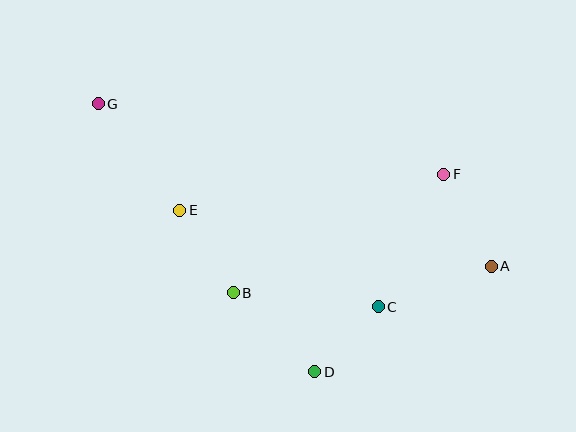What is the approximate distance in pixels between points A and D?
The distance between A and D is approximately 206 pixels.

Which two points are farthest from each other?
Points A and G are farthest from each other.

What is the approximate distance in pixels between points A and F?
The distance between A and F is approximately 104 pixels.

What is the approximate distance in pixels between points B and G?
The distance between B and G is approximately 232 pixels.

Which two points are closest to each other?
Points C and D are closest to each other.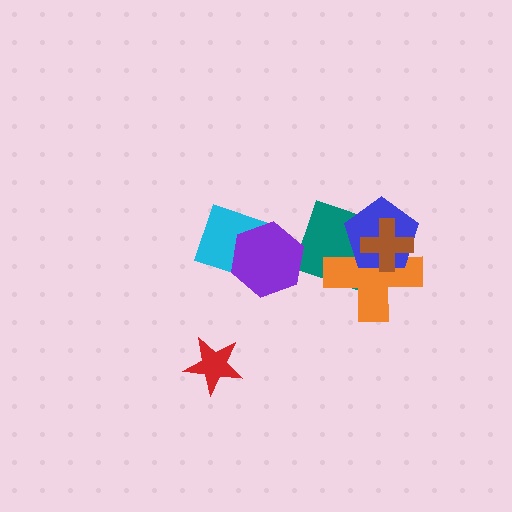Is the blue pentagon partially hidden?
Yes, it is partially covered by another shape.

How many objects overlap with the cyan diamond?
1 object overlaps with the cyan diamond.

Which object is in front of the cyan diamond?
The purple hexagon is in front of the cyan diamond.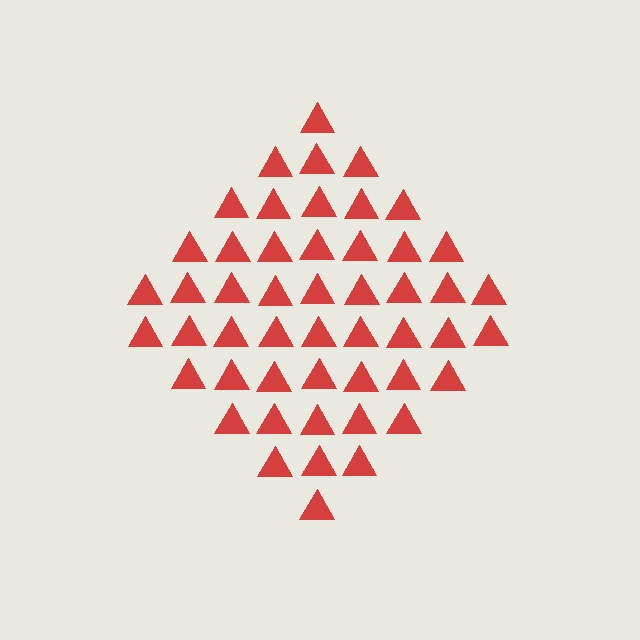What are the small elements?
The small elements are triangles.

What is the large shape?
The large shape is a diamond.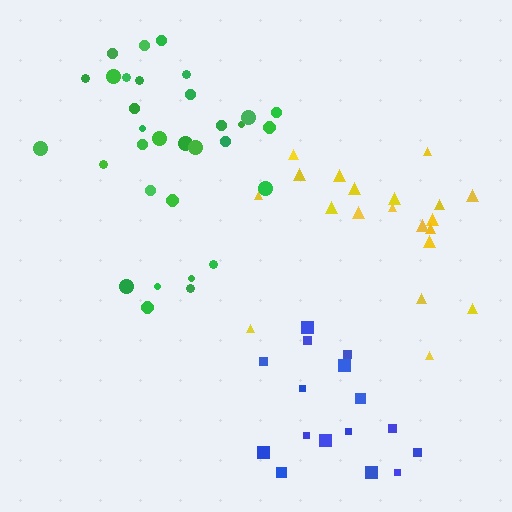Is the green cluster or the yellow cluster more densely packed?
Green.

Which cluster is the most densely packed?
Green.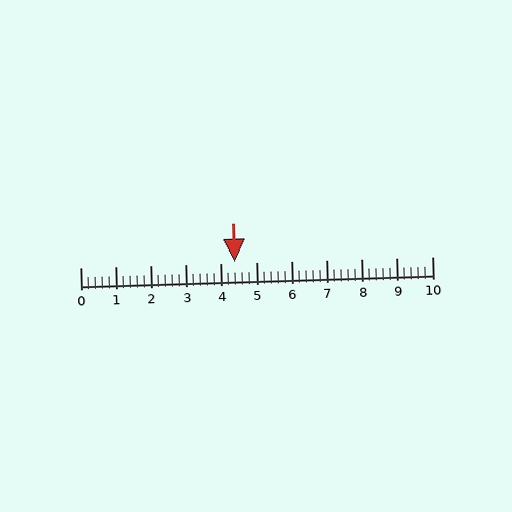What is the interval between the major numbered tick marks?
The major tick marks are spaced 1 units apart.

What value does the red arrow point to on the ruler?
The red arrow points to approximately 4.4.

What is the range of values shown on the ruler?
The ruler shows values from 0 to 10.